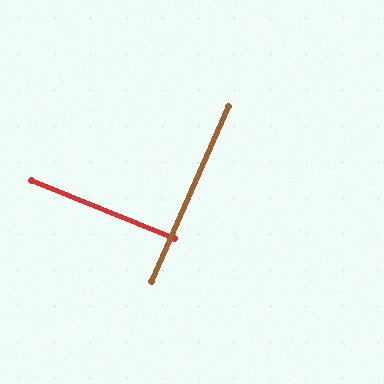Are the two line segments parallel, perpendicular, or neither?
Perpendicular — they meet at approximately 88°.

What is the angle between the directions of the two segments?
Approximately 88 degrees.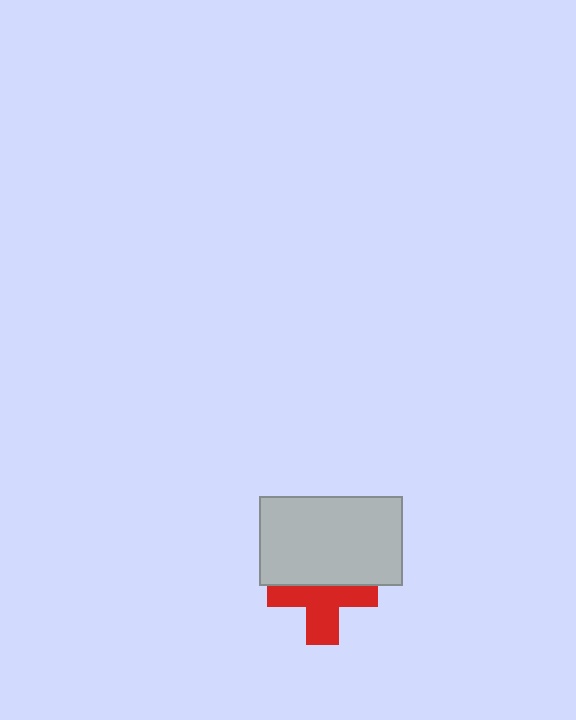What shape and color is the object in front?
The object in front is a light gray rectangle.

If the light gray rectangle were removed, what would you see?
You would see the complete red cross.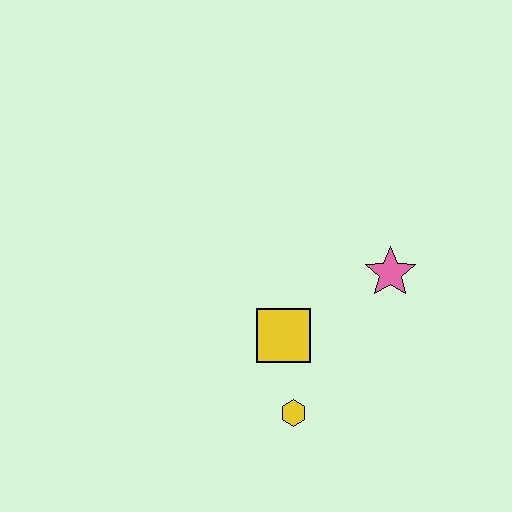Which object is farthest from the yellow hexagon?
The pink star is farthest from the yellow hexagon.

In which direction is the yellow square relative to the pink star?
The yellow square is to the left of the pink star.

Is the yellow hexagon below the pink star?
Yes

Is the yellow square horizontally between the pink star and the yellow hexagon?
No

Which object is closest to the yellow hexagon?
The yellow square is closest to the yellow hexagon.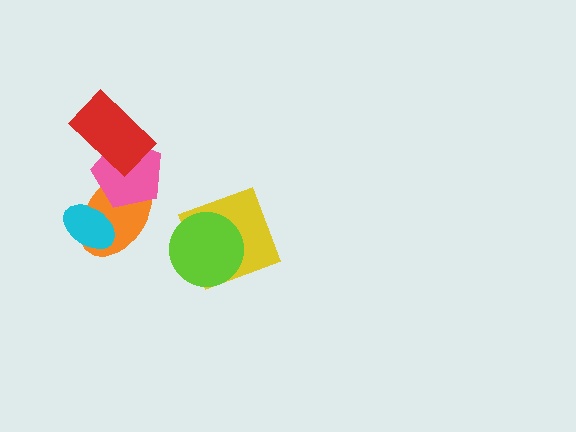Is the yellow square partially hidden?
Yes, it is partially covered by another shape.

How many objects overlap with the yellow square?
1 object overlaps with the yellow square.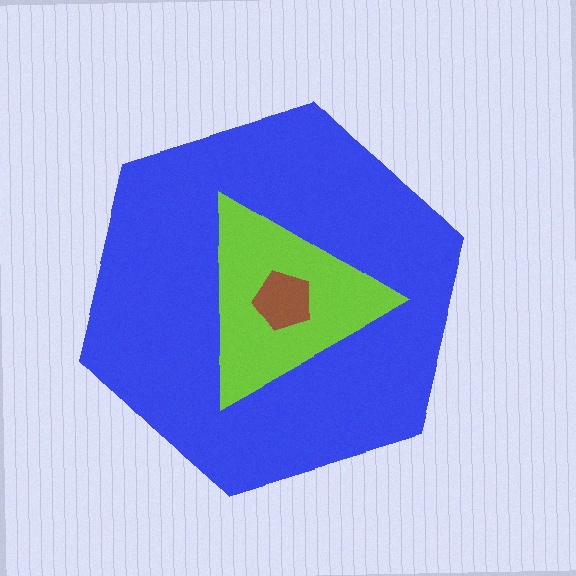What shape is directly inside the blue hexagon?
The lime triangle.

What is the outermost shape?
The blue hexagon.